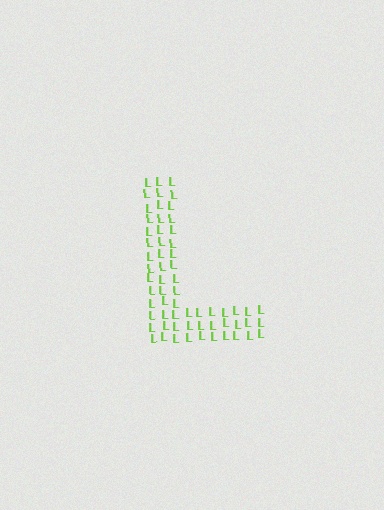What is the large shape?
The large shape is the letter L.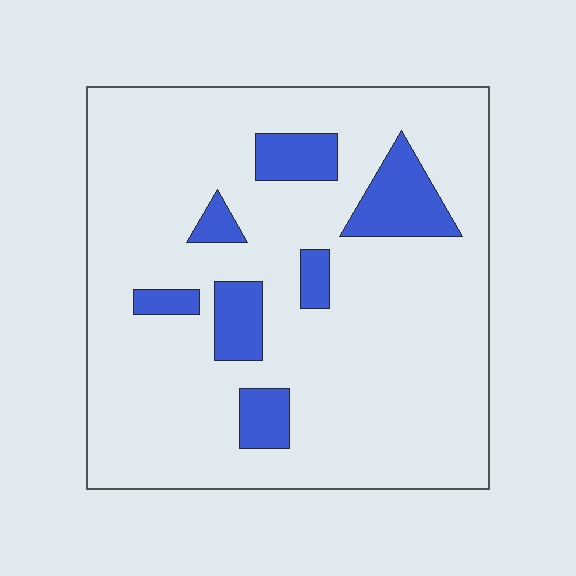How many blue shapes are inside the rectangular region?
7.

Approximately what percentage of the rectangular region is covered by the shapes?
Approximately 15%.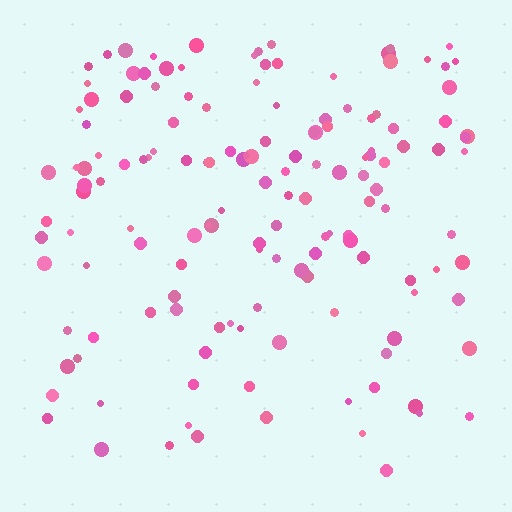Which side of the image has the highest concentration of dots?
The top.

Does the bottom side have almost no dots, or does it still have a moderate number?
Still a moderate number, just noticeably fewer than the top.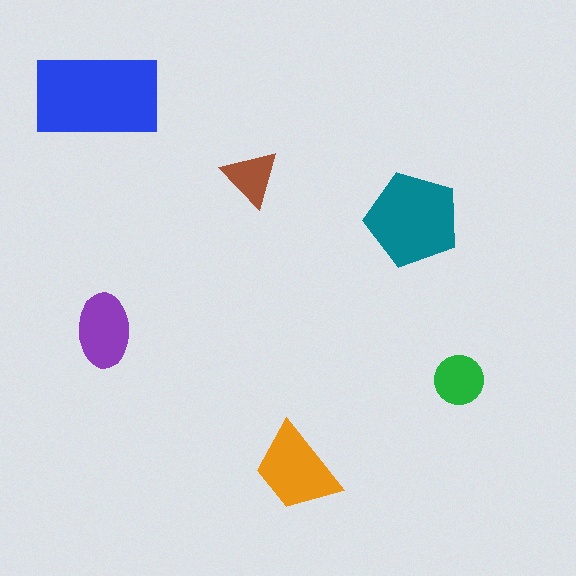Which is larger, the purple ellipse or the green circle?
The purple ellipse.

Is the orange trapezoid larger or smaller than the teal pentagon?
Smaller.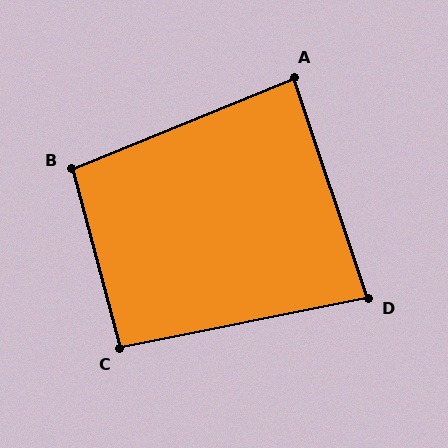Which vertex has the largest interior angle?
B, at approximately 97 degrees.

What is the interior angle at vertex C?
Approximately 94 degrees (approximately right).